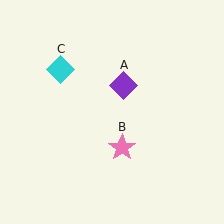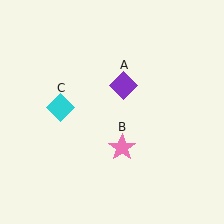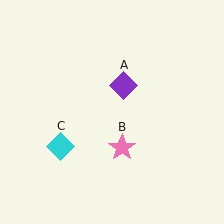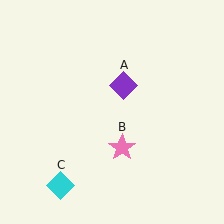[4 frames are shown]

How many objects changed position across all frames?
1 object changed position: cyan diamond (object C).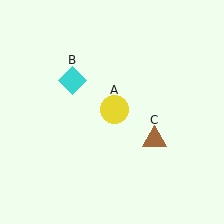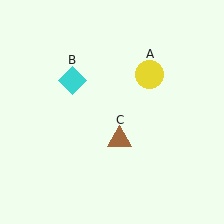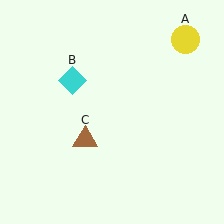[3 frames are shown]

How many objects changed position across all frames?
2 objects changed position: yellow circle (object A), brown triangle (object C).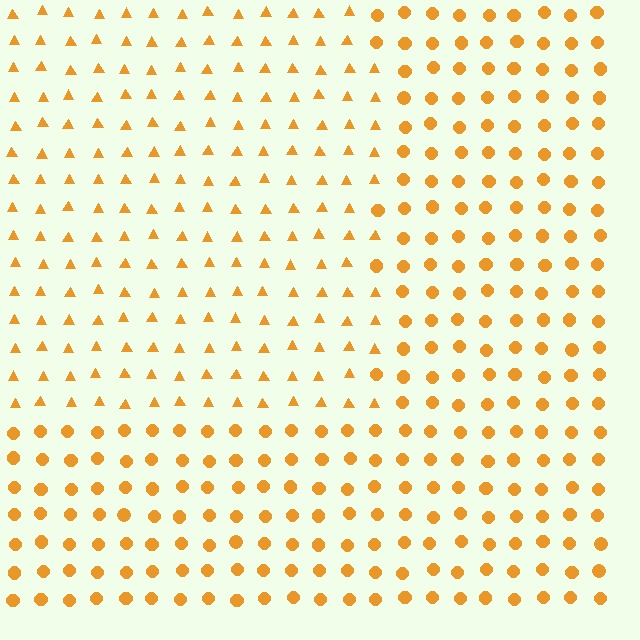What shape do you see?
I see a rectangle.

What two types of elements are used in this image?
The image uses triangles inside the rectangle region and circles outside it.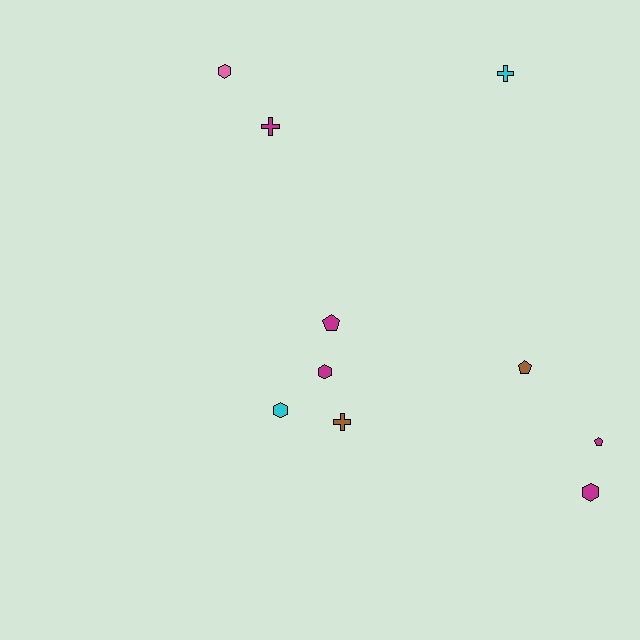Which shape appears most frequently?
Hexagon, with 4 objects.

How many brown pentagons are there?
There is 1 brown pentagon.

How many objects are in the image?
There are 10 objects.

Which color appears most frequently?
Magenta, with 5 objects.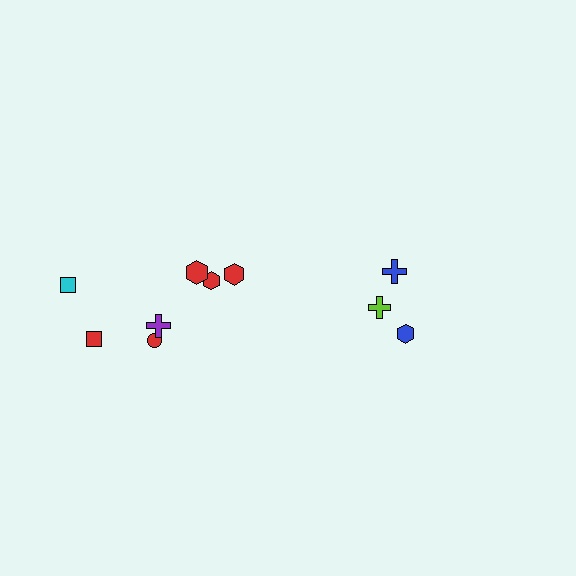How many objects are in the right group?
There are 3 objects.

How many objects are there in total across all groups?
There are 10 objects.